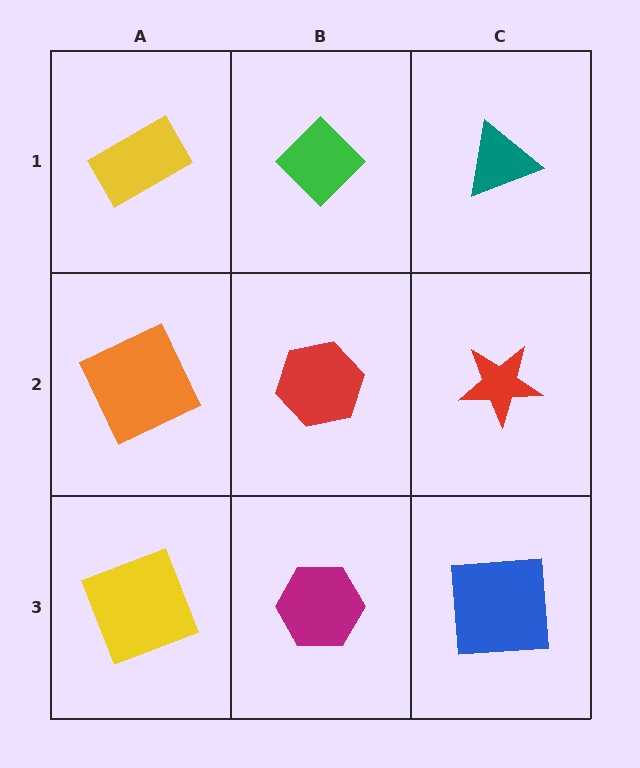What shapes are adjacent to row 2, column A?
A yellow rectangle (row 1, column A), a yellow square (row 3, column A), a red hexagon (row 2, column B).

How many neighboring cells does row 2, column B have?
4.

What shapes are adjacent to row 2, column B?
A green diamond (row 1, column B), a magenta hexagon (row 3, column B), an orange square (row 2, column A), a red star (row 2, column C).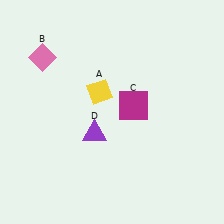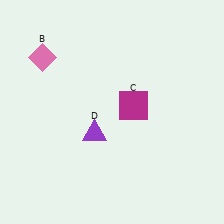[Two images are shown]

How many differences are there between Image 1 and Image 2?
There is 1 difference between the two images.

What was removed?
The yellow diamond (A) was removed in Image 2.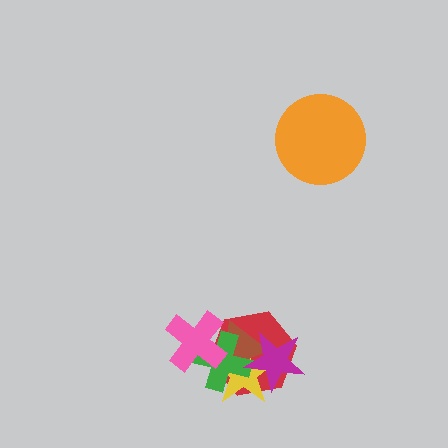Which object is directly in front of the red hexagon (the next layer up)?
The yellow star is directly in front of the red hexagon.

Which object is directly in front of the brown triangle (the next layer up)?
The green cross is directly in front of the brown triangle.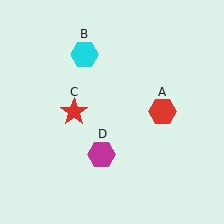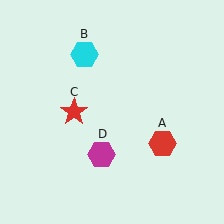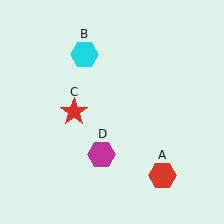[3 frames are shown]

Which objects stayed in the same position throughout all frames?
Cyan hexagon (object B) and red star (object C) and magenta hexagon (object D) remained stationary.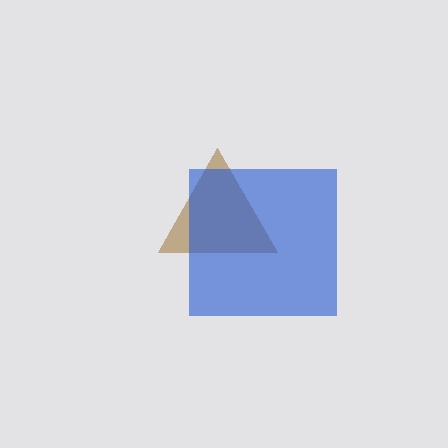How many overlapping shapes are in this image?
There are 2 overlapping shapes in the image.